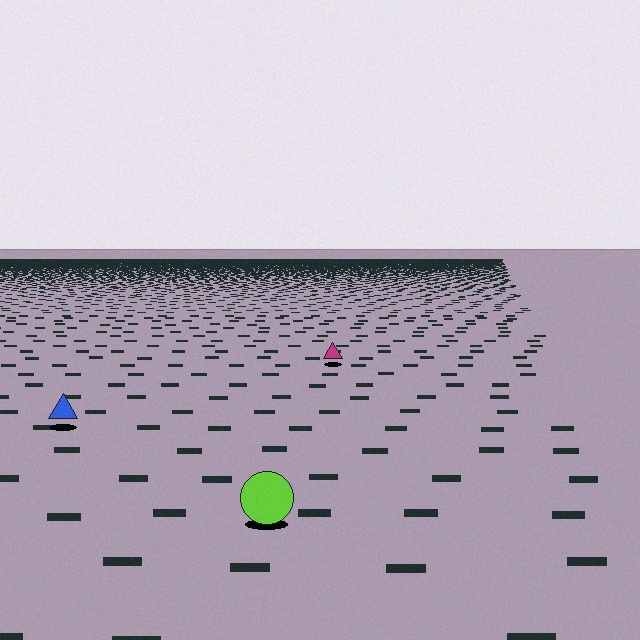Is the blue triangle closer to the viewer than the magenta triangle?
Yes. The blue triangle is closer — you can tell from the texture gradient: the ground texture is coarser near it.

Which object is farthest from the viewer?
The magenta triangle is farthest from the viewer. It appears smaller and the ground texture around it is denser.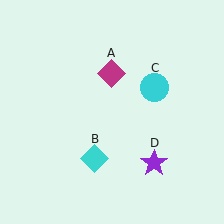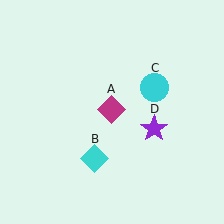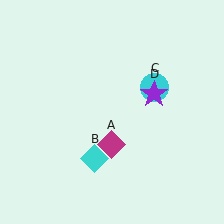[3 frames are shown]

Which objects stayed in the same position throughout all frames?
Cyan diamond (object B) and cyan circle (object C) remained stationary.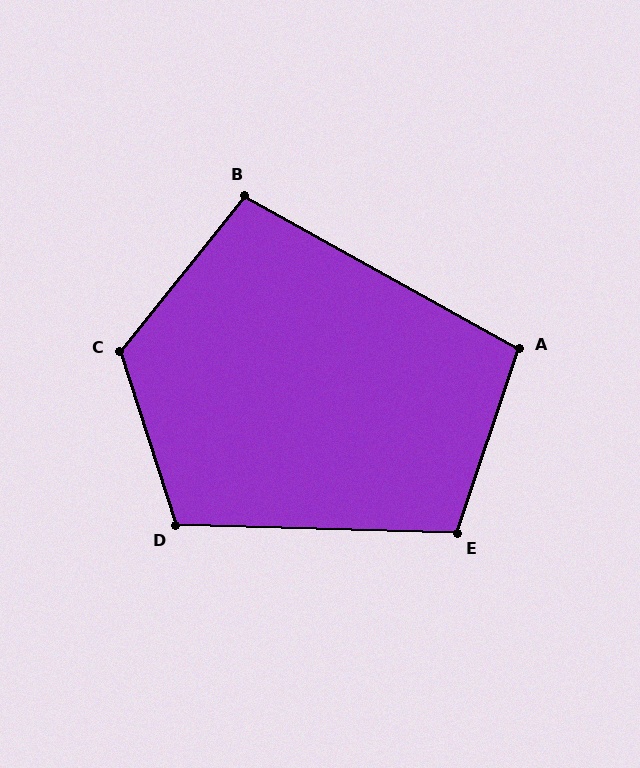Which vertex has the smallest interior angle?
B, at approximately 100 degrees.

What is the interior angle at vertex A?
Approximately 100 degrees (obtuse).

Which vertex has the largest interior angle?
C, at approximately 124 degrees.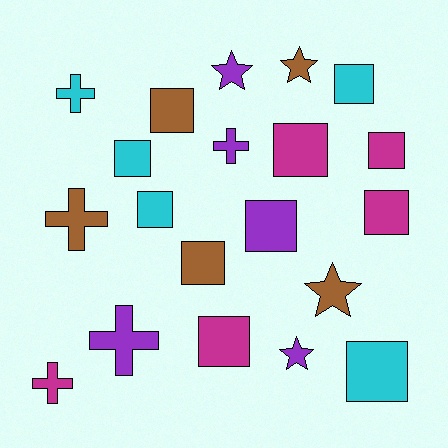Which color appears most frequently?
Magenta, with 5 objects.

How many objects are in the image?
There are 20 objects.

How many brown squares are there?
There are 2 brown squares.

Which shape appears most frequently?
Square, with 11 objects.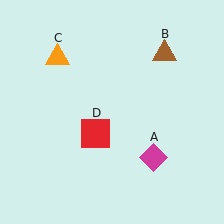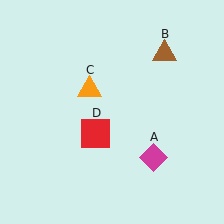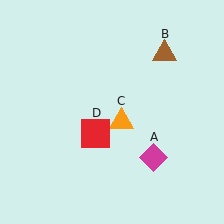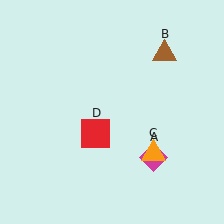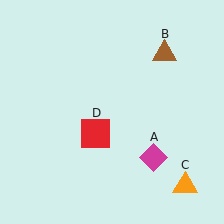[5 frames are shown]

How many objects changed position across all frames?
1 object changed position: orange triangle (object C).